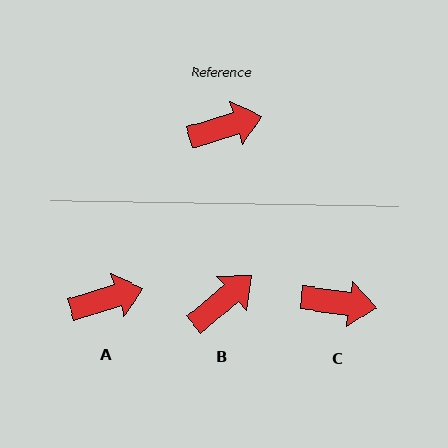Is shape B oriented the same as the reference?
No, it is off by about 23 degrees.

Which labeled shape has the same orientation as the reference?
A.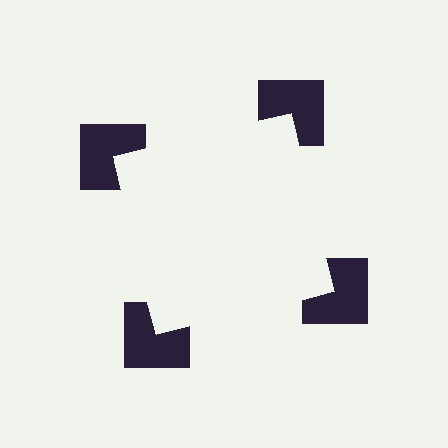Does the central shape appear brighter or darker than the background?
It typically appears slightly brighter than the background, even though no actual brightness change is drawn.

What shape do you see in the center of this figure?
An illusory square — its edges are inferred from the aligned wedge cuts in the notched squares, not physically drawn.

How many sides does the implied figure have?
4 sides.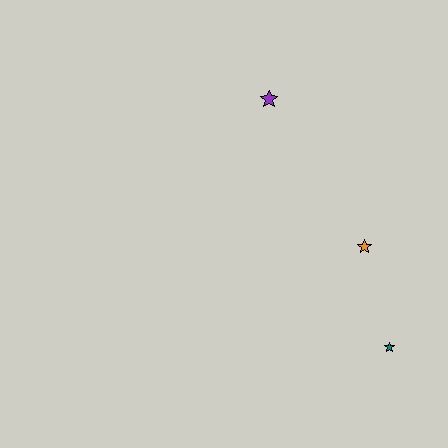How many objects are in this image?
There are 3 objects.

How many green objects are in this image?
There are no green objects.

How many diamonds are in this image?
There are no diamonds.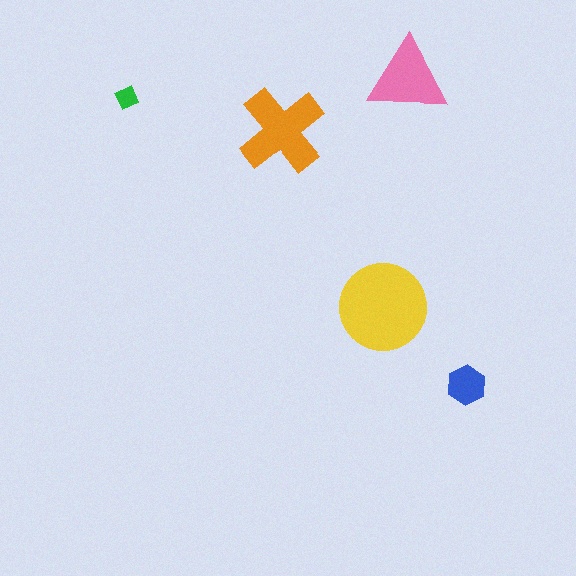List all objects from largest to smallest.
The yellow circle, the orange cross, the pink triangle, the blue hexagon, the green diamond.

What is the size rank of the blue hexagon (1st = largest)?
4th.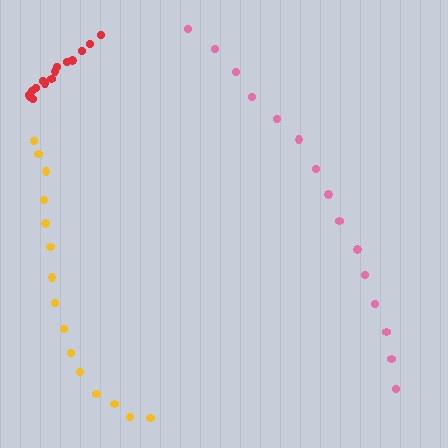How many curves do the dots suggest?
There are 3 distinct paths.